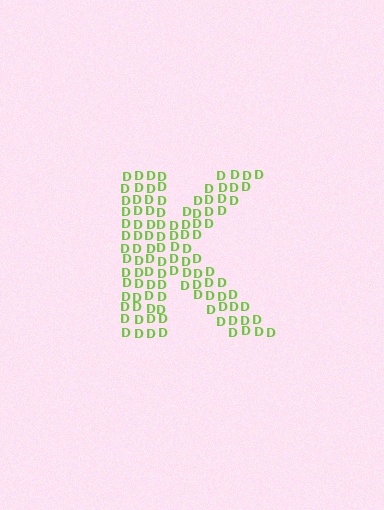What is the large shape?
The large shape is the letter K.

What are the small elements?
The small elements are letter D's.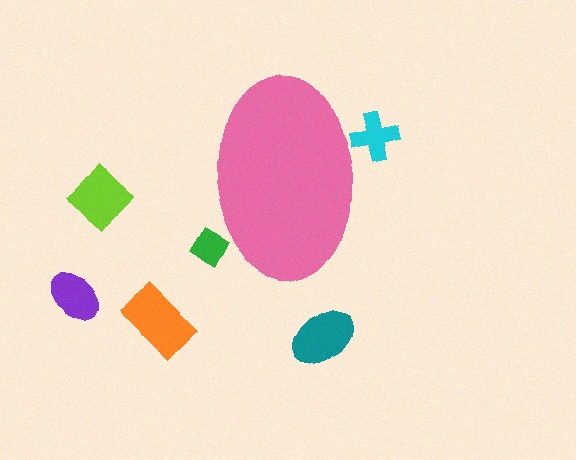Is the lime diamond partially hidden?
No, the lime diamond is fully visible.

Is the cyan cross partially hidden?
Yes, the cyan cross is partially hidden behind the pink ellipse.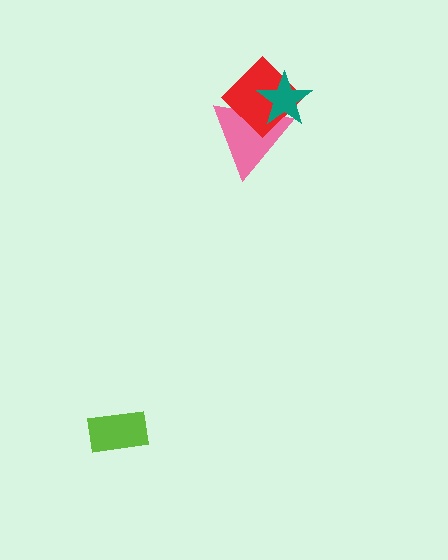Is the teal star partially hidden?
No, no other shape covers it.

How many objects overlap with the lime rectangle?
0 objects overlap with the lime rectangle.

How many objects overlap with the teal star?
2 objects overlap with the teal star.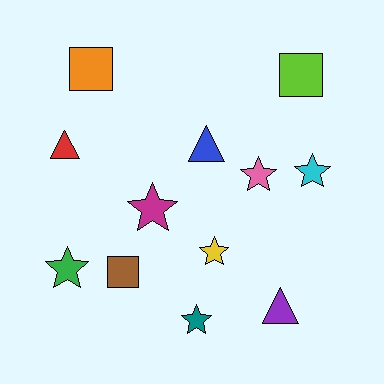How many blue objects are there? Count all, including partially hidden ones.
There is 1 blue object.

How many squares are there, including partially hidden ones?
There are 3 squares.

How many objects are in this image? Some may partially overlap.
There are 12 objects.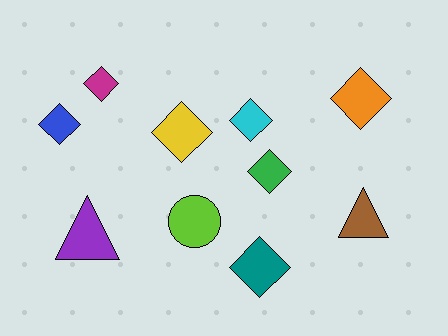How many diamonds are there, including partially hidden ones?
There are 7 diamonds.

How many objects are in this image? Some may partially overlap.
There are 10 objects.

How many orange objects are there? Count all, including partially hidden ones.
There is 1 orange object.